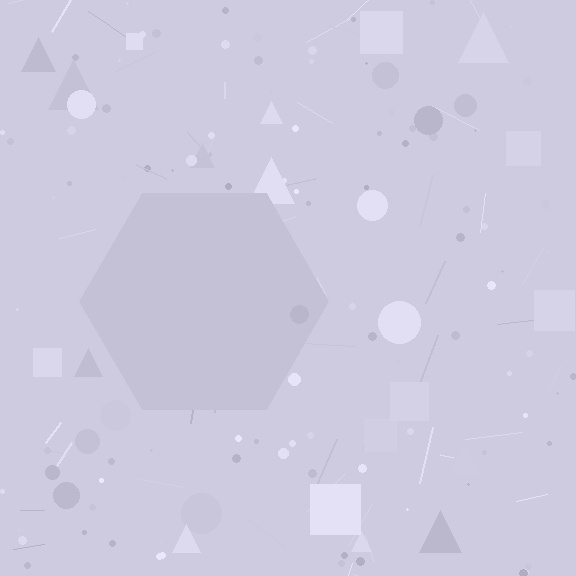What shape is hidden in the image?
A hexagon is hidden in the image.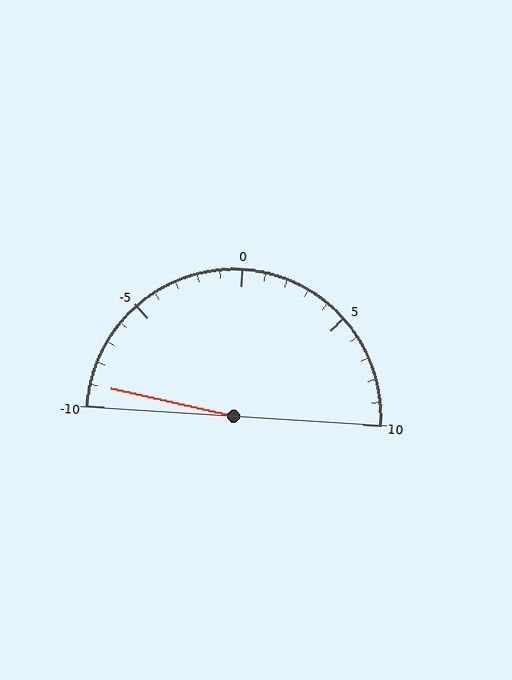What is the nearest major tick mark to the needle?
The nearest major tick mark is -10.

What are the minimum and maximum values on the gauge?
The gauge ranges from -10 to 10.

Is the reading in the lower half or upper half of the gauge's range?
The reading is in the lower half of the range (-10 to 10).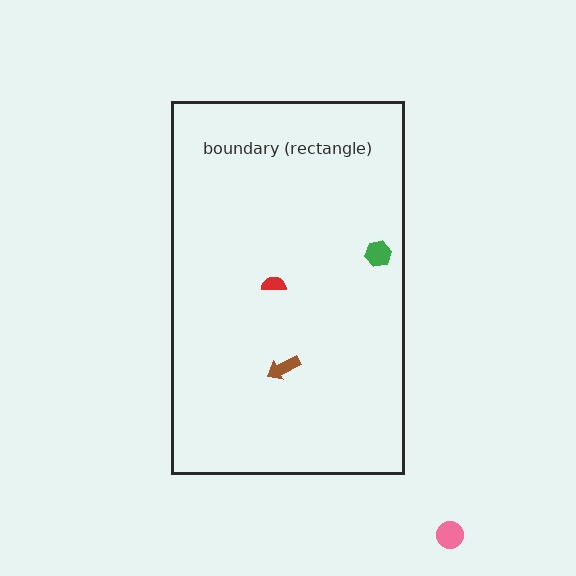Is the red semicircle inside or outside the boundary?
Inside.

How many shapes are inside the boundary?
3 inside, 1 outside.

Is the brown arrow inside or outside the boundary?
Inside.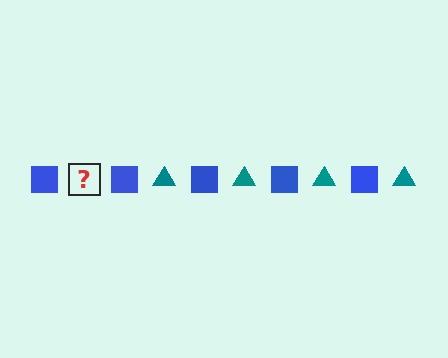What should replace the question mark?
The question mark should be replaced with a teal triangle.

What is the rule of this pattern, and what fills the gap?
The rule is that the pattern alternates between blue square and teal triangle. The gap should be filled with a teal triangle.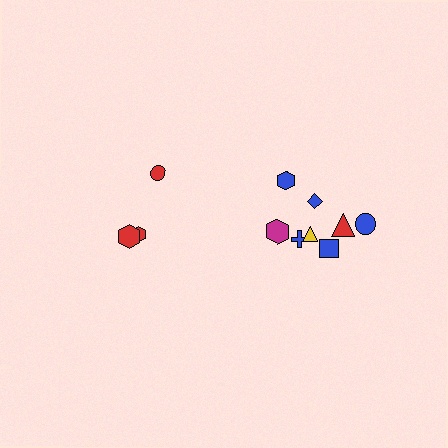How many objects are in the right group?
There are 8 objects.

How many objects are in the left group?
There are 3 objects.